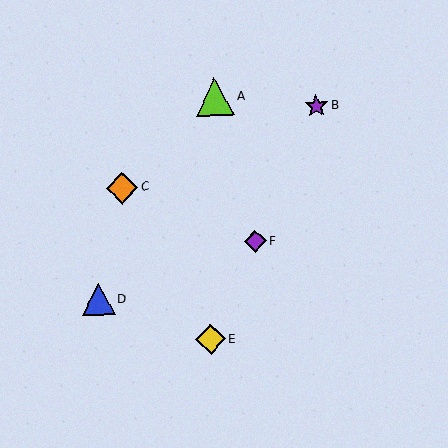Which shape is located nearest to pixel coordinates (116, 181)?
The orange diamond (labeled C) at (122, 188) is nearest to that location.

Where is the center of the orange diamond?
The center of the orange diamond is at (122, 188).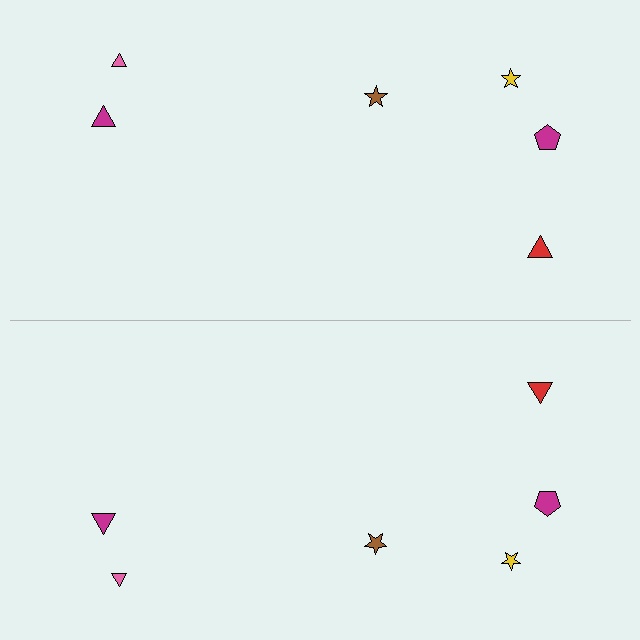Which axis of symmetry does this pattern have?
The pattern has a horizontal axis of symmetry running through the center of the image.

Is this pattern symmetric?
Yes, this pattern has bilateral (reflection) symmetry.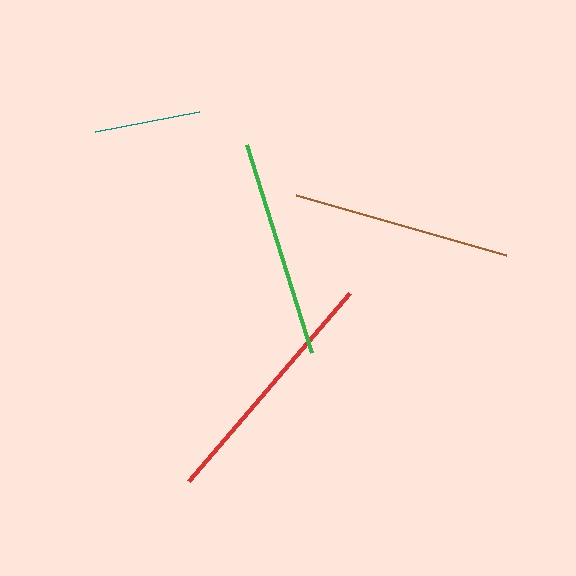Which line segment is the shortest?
The teal line is the shortest at approximately 106 pixels.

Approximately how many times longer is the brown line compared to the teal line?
The brown line is approximately 2.1 times the length of the teal line.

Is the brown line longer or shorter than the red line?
The red line is longer than the brown line.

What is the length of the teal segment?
The teal segment is approximately 106 pixels long.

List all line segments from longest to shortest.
From longest to shortest: red, green, brown, teal.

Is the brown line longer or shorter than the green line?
The green line is longer than the brown line.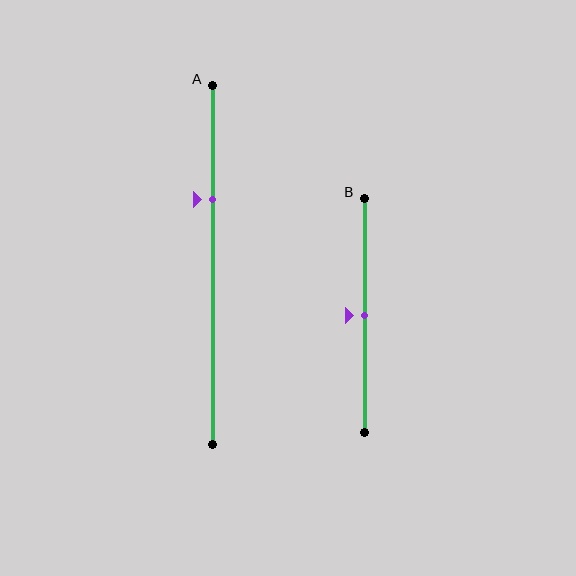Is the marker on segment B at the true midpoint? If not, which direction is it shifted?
Yes, the marker on segment B is at the true midpoint.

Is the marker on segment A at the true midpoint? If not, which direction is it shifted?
No, the marker on segment A is shifted upward by about 18% of the segment length.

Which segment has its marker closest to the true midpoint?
Segment B has its marker closest to the true midpoint.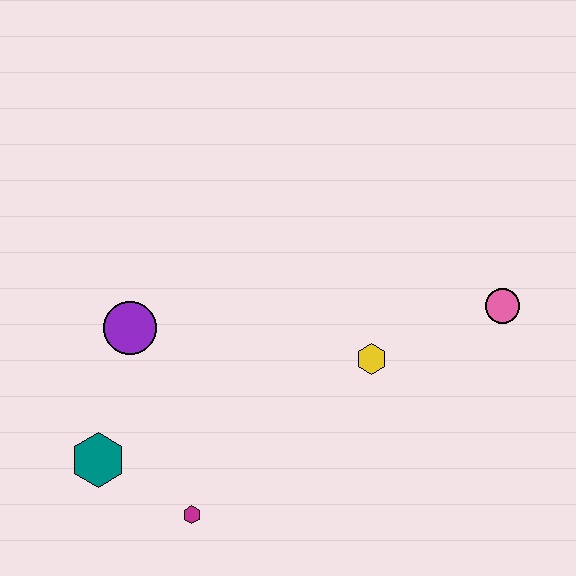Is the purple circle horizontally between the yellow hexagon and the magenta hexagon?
No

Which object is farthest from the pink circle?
The teal hexagon is farthest from the pink circle.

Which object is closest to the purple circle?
The teal hexagon is closest to the purple circle.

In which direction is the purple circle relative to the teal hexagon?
The purple circle is above the teal hexagon.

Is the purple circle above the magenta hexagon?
Yes